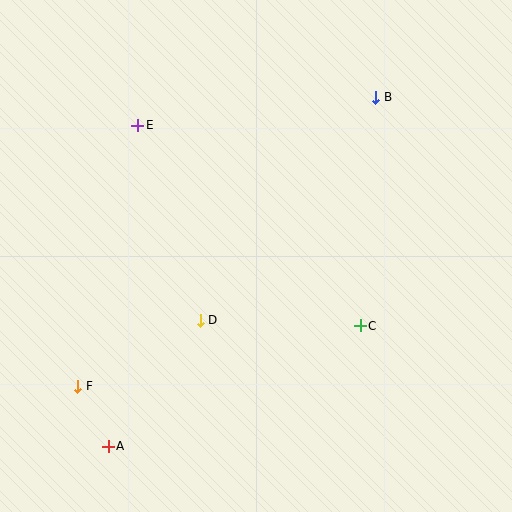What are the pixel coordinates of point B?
Point B is at (375, 97).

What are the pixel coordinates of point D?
Point D is at (200, 320).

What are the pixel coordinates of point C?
Point C is at (360, 326).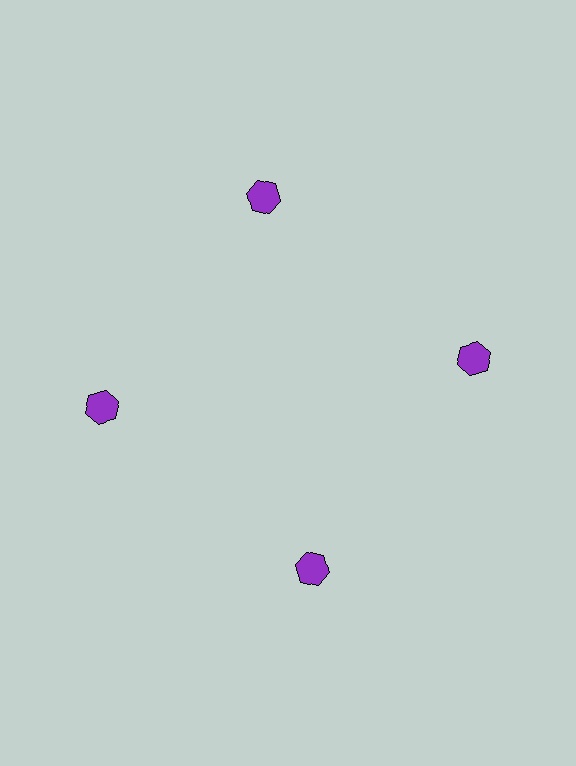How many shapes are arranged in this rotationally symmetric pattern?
There are 4 shapes, arranged in 4 groups of 1.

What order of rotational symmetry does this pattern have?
This pattern has 4-fold rotational symmetry.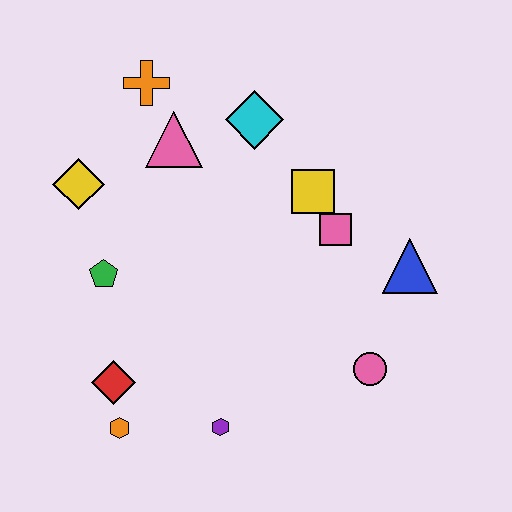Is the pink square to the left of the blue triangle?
Yes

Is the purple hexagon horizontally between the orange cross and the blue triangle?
Yes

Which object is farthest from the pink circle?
The orange cross is farthest from the pink circle.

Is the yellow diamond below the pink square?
No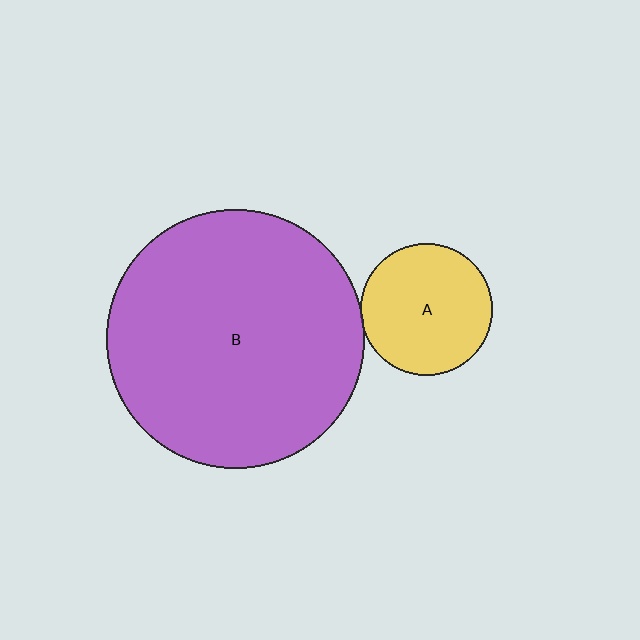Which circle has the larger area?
Circle B (purple).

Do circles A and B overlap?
Yes.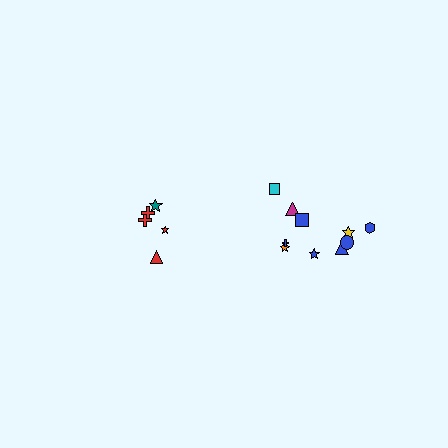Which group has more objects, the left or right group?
The right group.